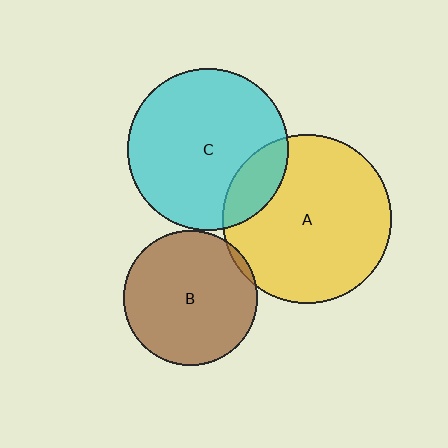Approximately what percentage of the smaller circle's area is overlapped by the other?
Approximately 5%.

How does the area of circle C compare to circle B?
Approximately 1.5 times.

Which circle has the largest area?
Circle A (yellow).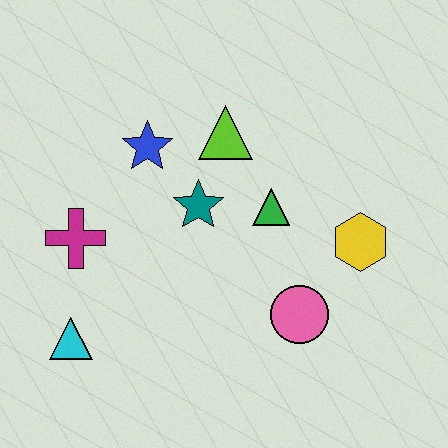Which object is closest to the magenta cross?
The cyan triangle is closest to the magenta cross.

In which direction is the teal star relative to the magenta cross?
The teal star is to the right of the magenta cross.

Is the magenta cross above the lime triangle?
No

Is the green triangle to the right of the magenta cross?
Yes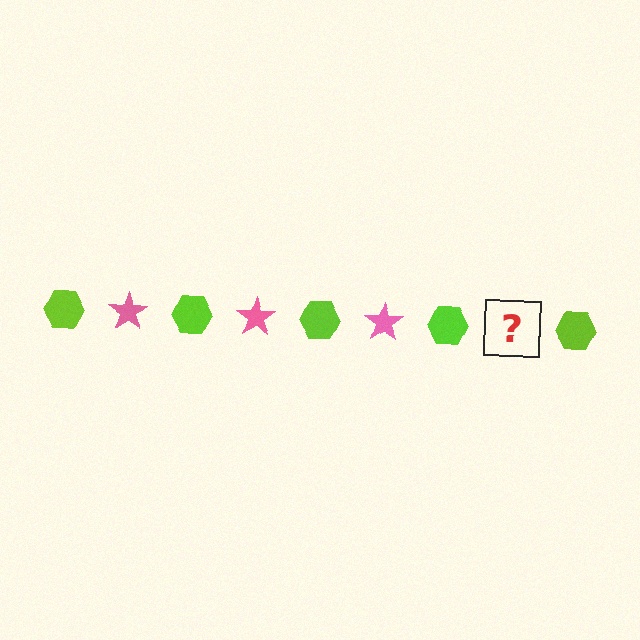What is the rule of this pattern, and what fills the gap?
The rule is that the pattern alternates between lime hexagon and pink star. The gap should be filled with a pink star.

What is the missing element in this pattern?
The missing element is a pink star.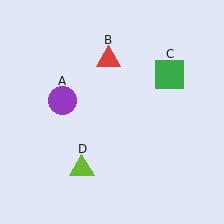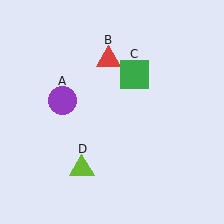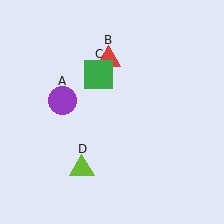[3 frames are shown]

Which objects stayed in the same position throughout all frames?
Purple circle (object A) and red triangle (object B) and lime triangle (object D) remained stationary.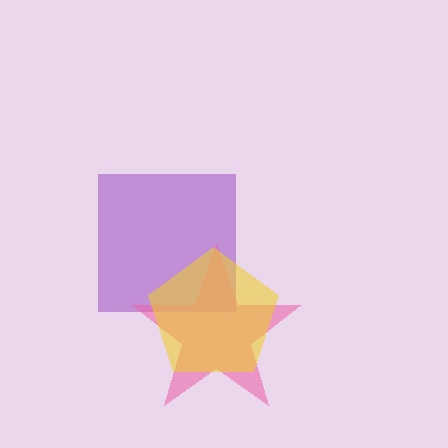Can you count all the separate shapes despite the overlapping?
Yes, there are 3 separate shapes.